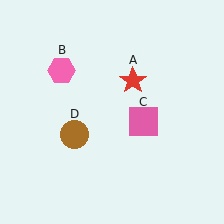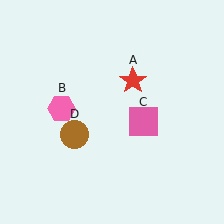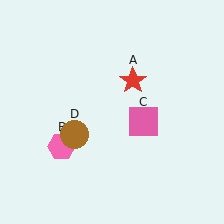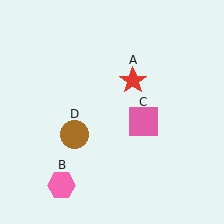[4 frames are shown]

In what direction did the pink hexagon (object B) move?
The pink hexagon (object B) moved down.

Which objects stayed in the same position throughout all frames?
Red star (object A) and pink square (object C) and brown circle (object D) remained stationary.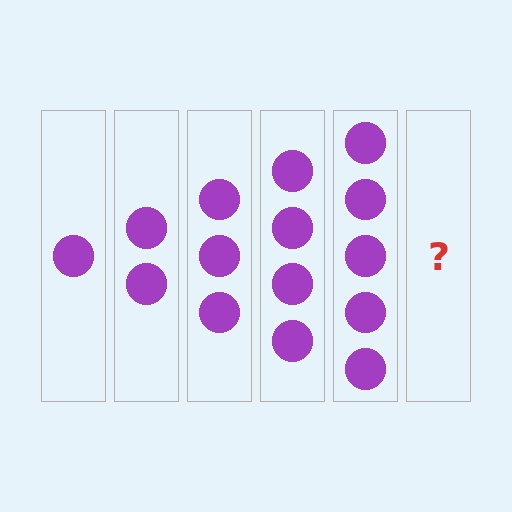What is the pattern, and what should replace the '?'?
The pattern is that each step adds one more circle. The '?' should be 6 circles.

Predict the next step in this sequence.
The next step is 6 circles.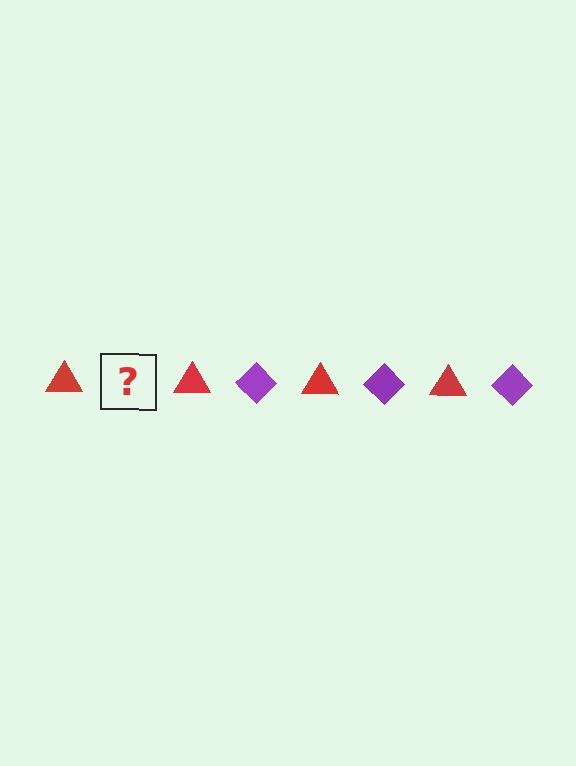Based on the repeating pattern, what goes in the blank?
The blank should be a purple diamond.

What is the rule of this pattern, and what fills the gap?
The rule is that the pattern alternates between red triangle and purple diamond. The gap should be filled with a purple diamond.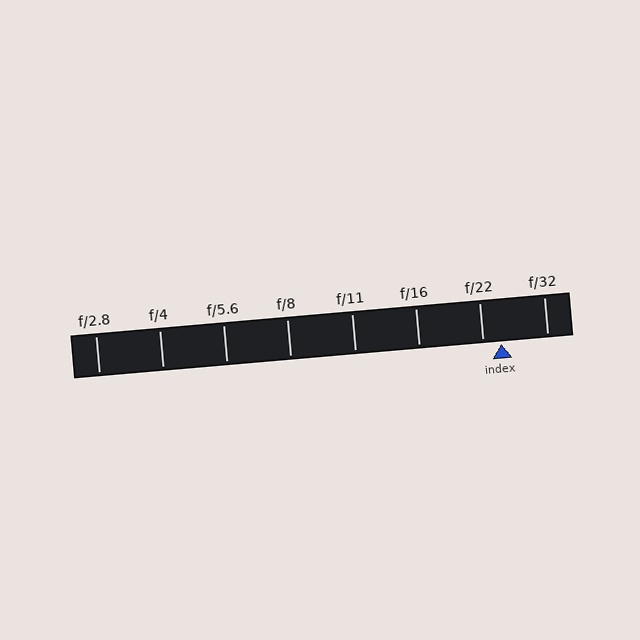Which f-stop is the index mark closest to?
The index mark is closest to f/22.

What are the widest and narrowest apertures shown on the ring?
The widest aperture shown is f/2.8 and the narrowest is f/32.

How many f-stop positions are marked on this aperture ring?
There are 8 f-stop positions marked.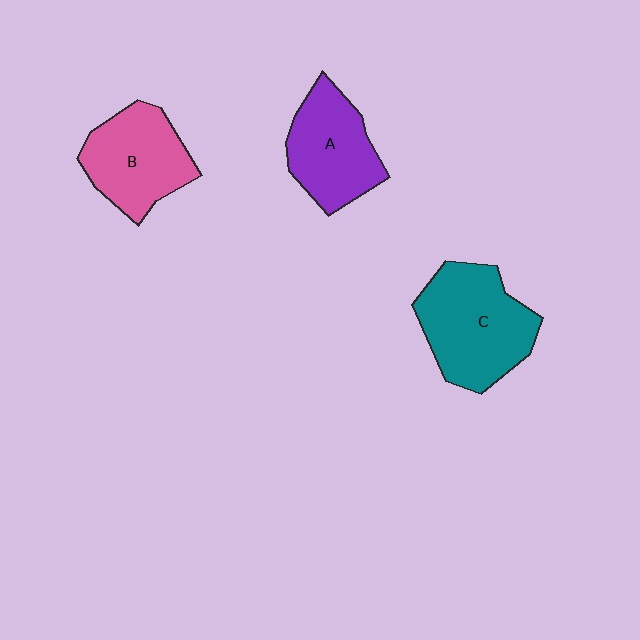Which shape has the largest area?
Shape C (teal).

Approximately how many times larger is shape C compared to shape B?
Approximately 1.2 times.